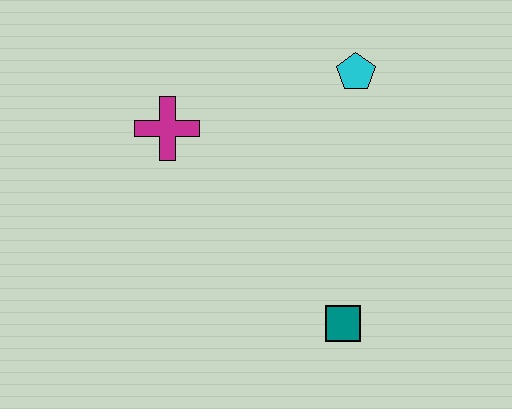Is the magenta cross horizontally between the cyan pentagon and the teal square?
No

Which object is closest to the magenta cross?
The cyan pentagon is closest to the magenta cross.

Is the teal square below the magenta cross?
Yes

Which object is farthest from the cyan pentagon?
The teal square is farthest from the cyan pentagon.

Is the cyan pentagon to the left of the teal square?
No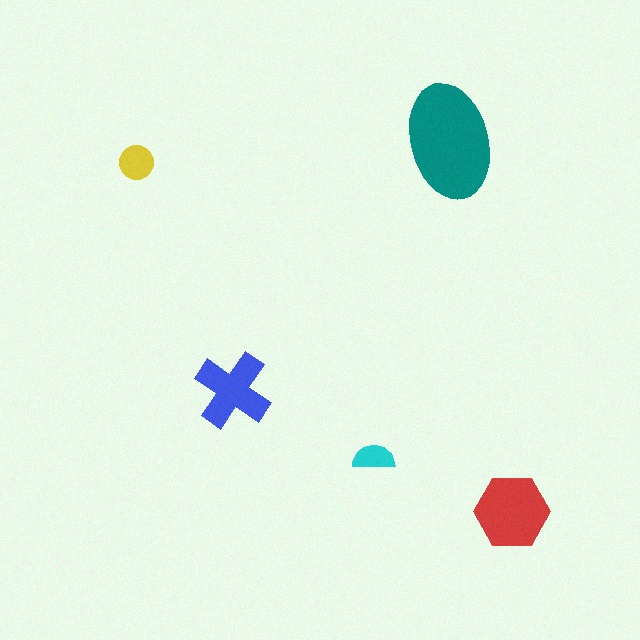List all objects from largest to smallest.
The teal ellipse, the red hexagon, the blue cross, the yellow circle, the cyan semicircle.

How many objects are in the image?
There are 5 objects in the image.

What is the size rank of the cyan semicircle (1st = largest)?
5th.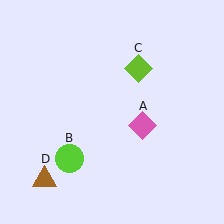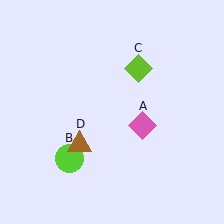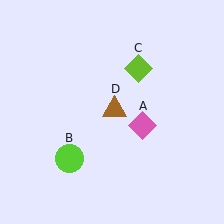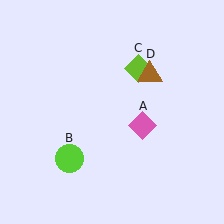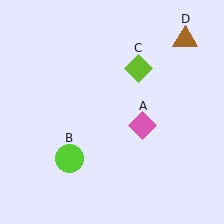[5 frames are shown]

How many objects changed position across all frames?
1 object changed position: brown triangle (object D).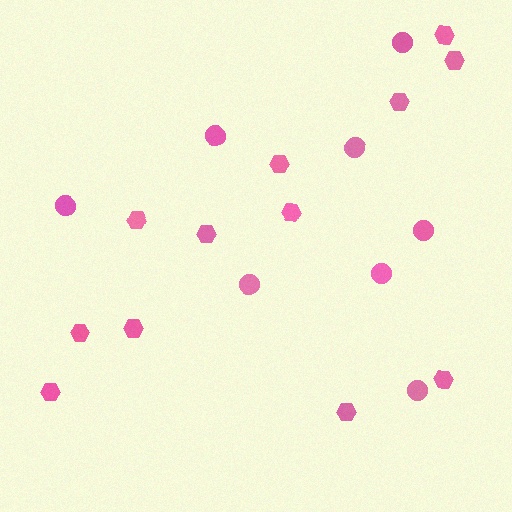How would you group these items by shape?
There are 2 groups: one group of hexagons (12) and one group of circles (8).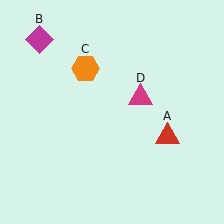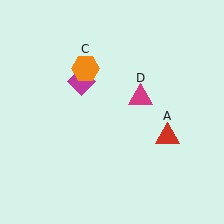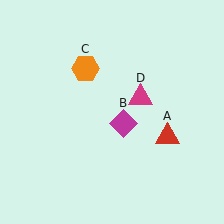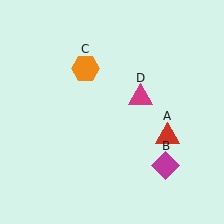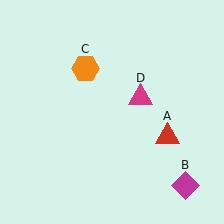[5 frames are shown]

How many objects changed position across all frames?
1 object changed position: magenta diamond (object B).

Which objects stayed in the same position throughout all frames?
Red triangle (object A) and orange hexagon (object C) and magenta triangle (object D) remained stationary.